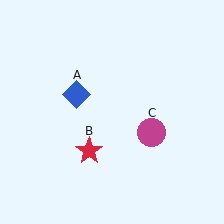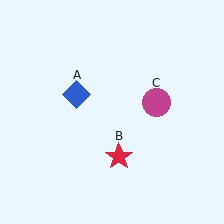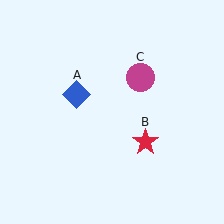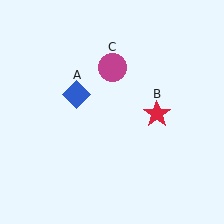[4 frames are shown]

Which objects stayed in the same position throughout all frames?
Blue diamond (object A) remained stationary.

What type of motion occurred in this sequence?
The red star (object B), magenta circle (object C) rotated counterclockwise around the center of the scene.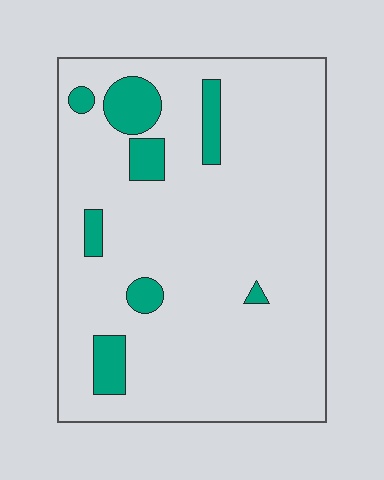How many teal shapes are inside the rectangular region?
8.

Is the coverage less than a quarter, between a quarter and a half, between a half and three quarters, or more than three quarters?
Less than a quarter.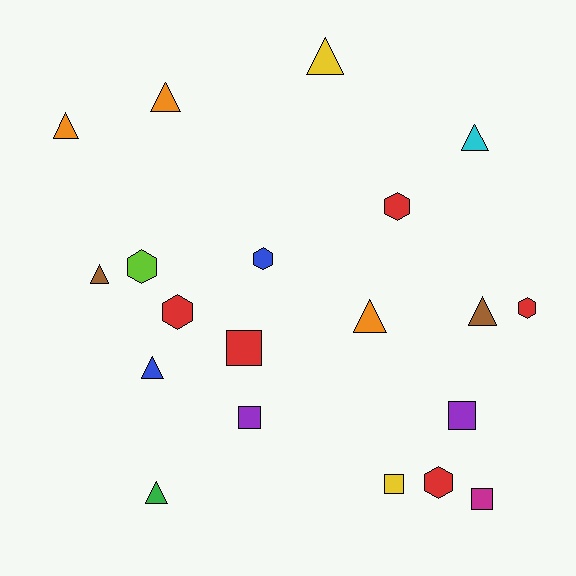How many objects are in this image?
There are 20 objects.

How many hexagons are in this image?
There are 6 hexagons.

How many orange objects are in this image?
There are 3 orange objects.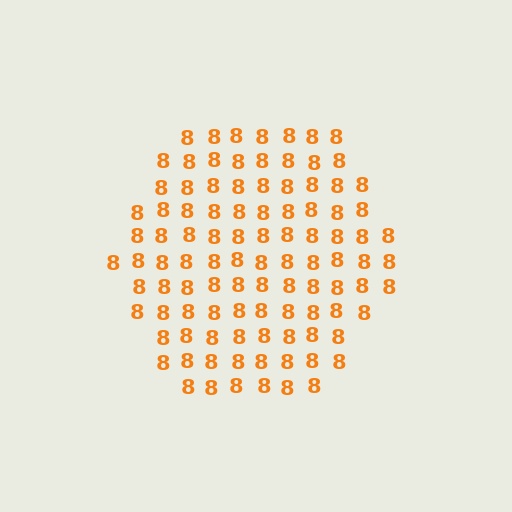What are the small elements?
The small elements are digit 8's.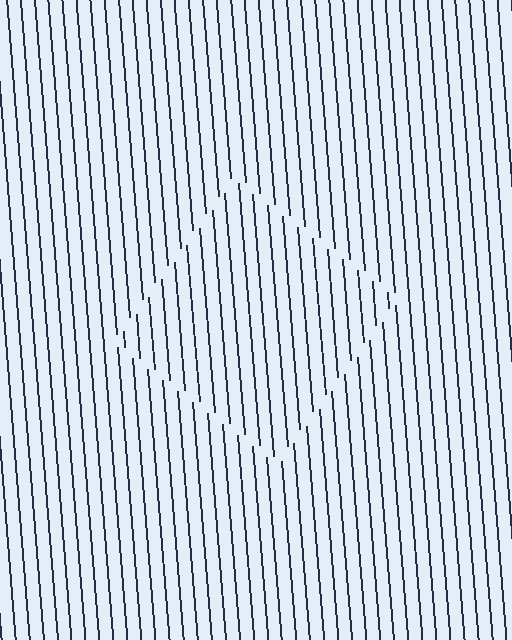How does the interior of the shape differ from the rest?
The interior of the shape contains the same grating, shifted by half a period — the contour is defined by the phase discontinuity where line-ends from the inner and outer gratings abut.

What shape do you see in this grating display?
An illusory square. The interior of the shape contains the same grating, shifted by half a period — the contour is defined by the phase discontinuity where line-ends from the inner and outer gratings abut.